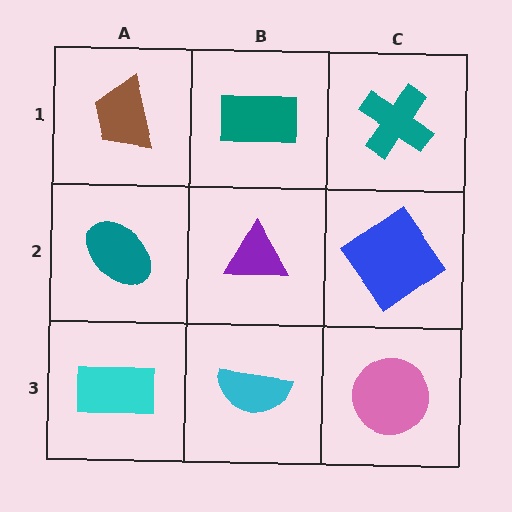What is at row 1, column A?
A brown trapezoid.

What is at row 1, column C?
A teal cross.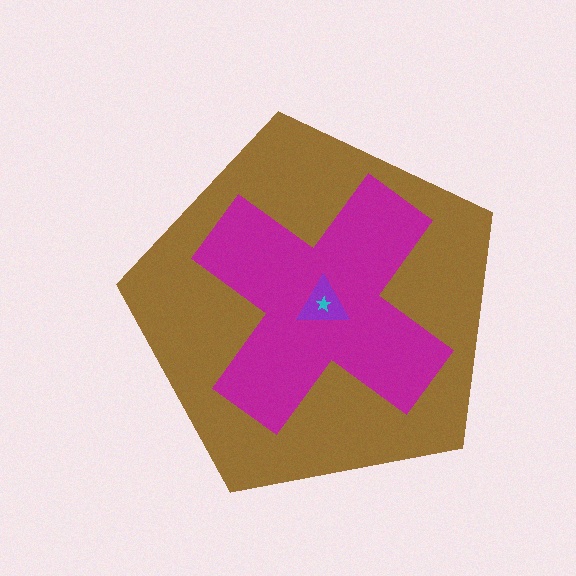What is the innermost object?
The cyan star.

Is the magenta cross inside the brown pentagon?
Yes.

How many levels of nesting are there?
4.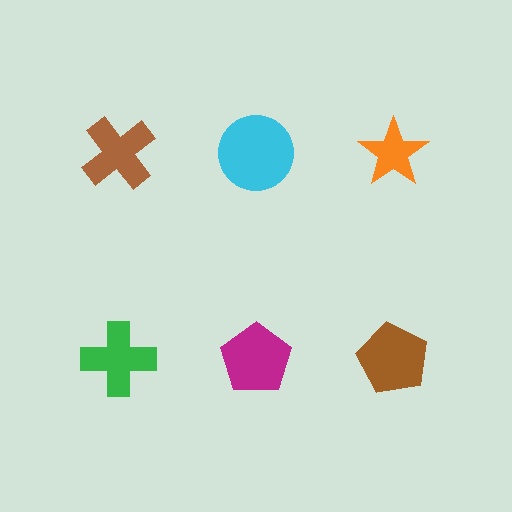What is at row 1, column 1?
A brown cross.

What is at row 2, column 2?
A magenta pentagon.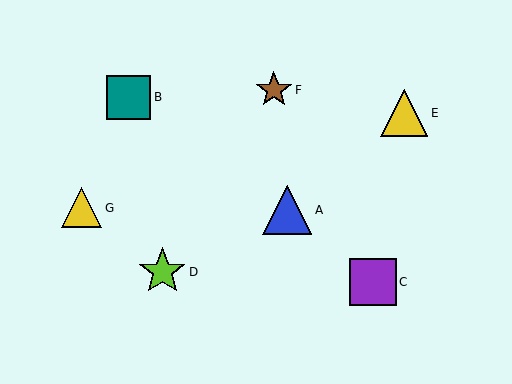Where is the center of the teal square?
The center of the teal square is at (129, 97).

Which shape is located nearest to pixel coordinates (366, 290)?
The purple square (labeled C) at (373, 282) is nearest to that location.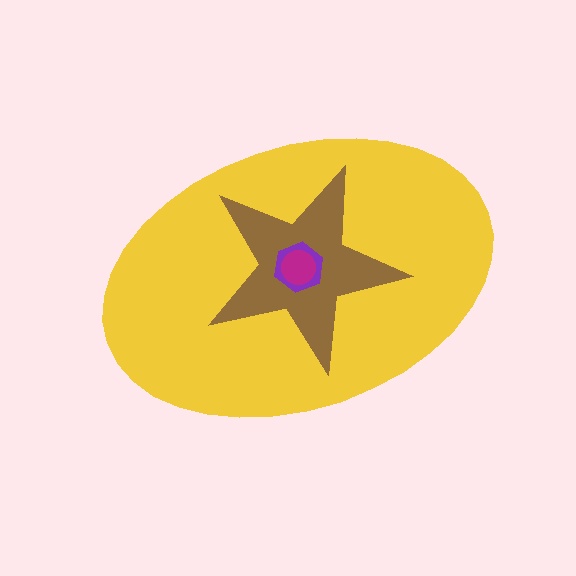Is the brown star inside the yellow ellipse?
Yes.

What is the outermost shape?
The yellow ellipse.